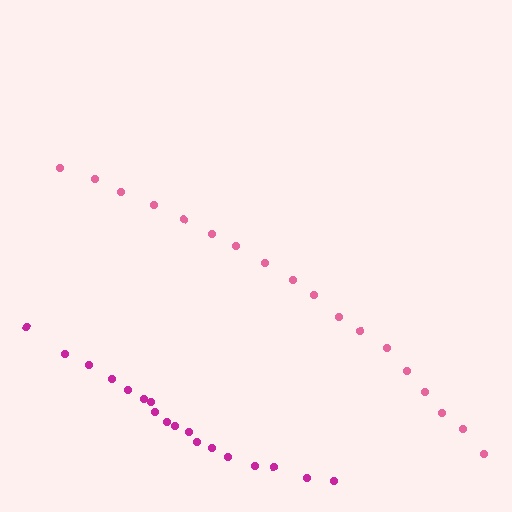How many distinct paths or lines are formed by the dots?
There are 2 distinct paths.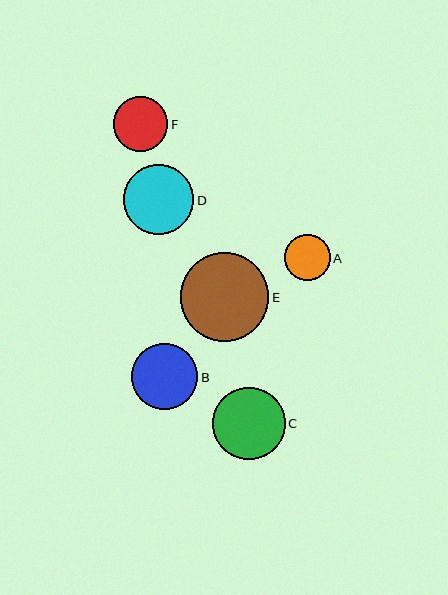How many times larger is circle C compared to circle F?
Circle C is approximately 1.3 times the size of circle F.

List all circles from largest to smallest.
From largest to smallest: E, C, D, B, F, A.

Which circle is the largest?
Circle E is the largest with a size of approximately 89 pixels.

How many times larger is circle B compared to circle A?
Circle B is approximately 1.4 times the size of circle A.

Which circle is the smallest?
Circle A is the smallest with a size of approximately 46 pixels.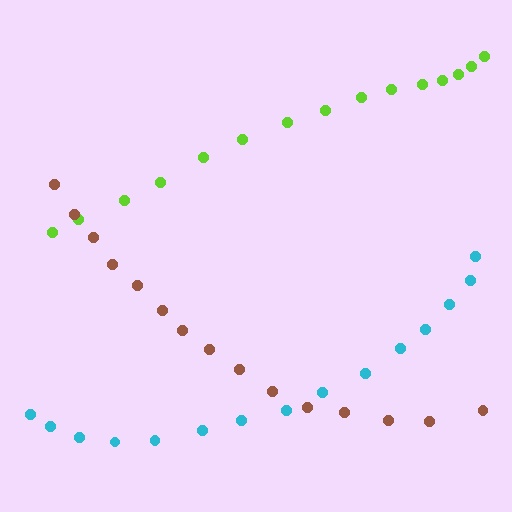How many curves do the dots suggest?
There are 3 distinct paths.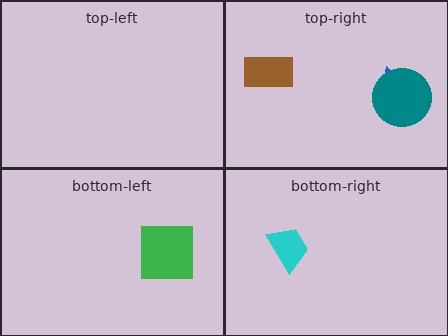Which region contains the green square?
The bottom-left region.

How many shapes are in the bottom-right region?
1.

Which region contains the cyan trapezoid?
The bottom-right region.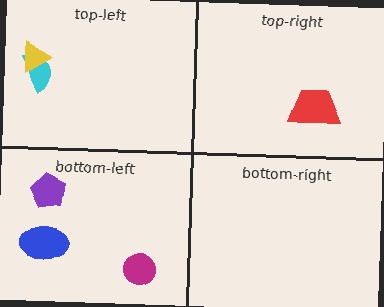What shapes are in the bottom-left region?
The blue ellipse, the magenta circle, the purple pentagon.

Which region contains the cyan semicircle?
The top-left region.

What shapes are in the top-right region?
The red trapezoid.